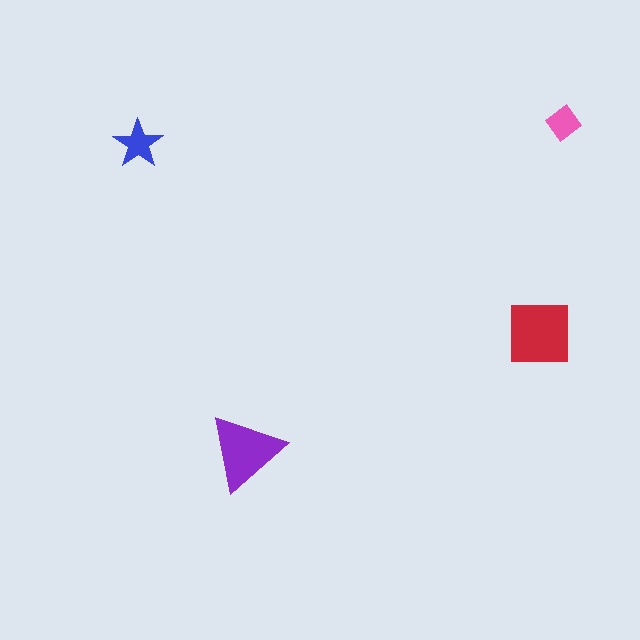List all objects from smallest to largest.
The pink diamond, the blue star, the purple triangle, the red square.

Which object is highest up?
The pink diamond is topmost.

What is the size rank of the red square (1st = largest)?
1st.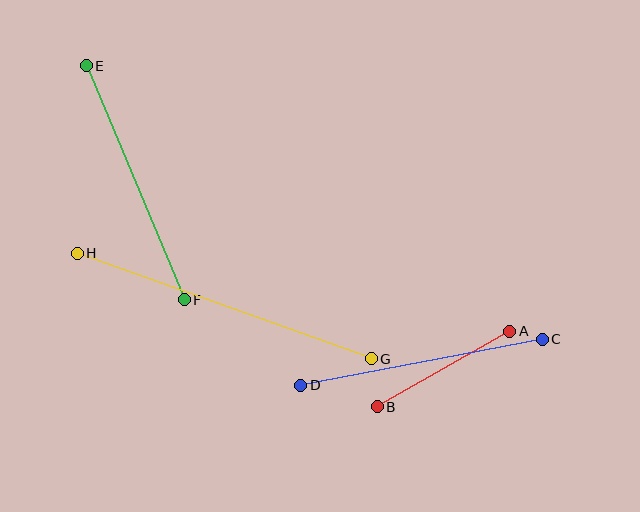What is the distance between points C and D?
The distance is approximately 246 pixels.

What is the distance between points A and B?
The distance is approximately 152 pixels.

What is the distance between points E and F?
The distance is approximately 254 pixels.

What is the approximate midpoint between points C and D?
The midpoint is at approximately (421, 362) pixels.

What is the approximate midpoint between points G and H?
The midpoint is at approximately (224, 306) pixels.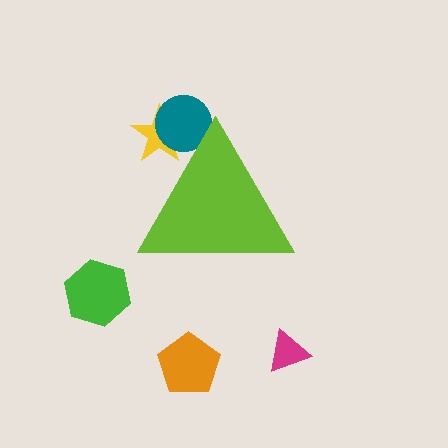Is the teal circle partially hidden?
Yes, the teal circle is partially hidden behind the lime triangle.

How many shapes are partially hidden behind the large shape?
2 shapes are partially hidden.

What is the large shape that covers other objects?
A lime triangle.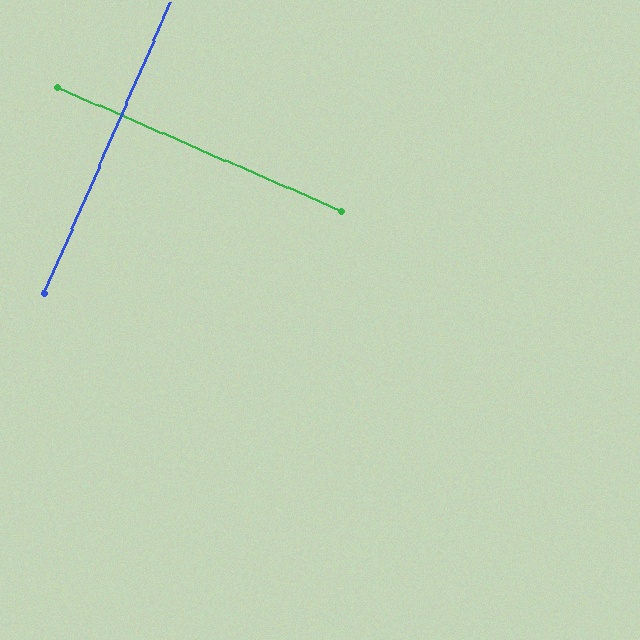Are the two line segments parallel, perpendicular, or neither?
Perpendicular — they meet at approximately 90°.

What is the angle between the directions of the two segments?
Approximately 90 degrees.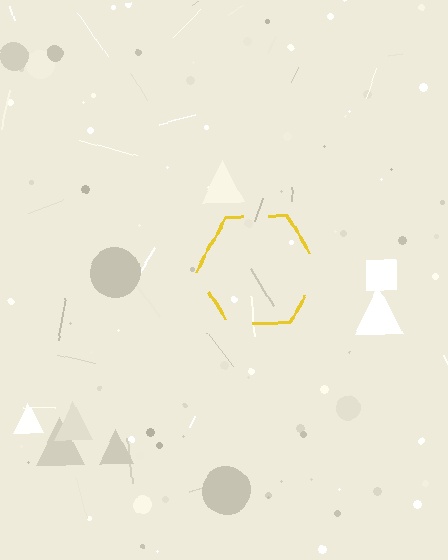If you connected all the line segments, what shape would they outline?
They would outline a hexagon.